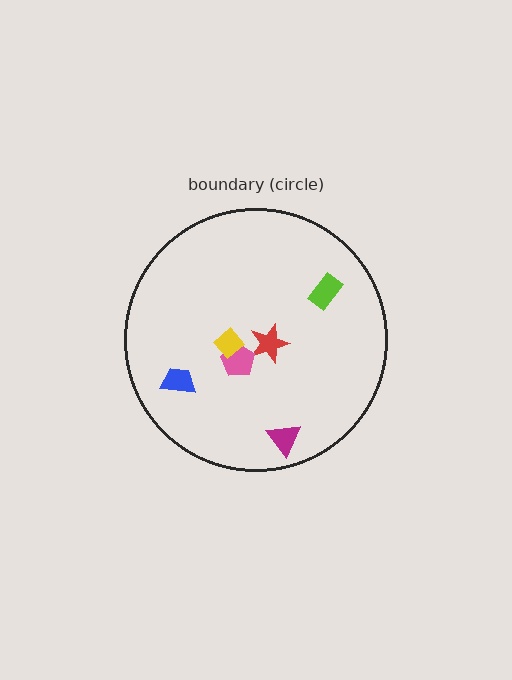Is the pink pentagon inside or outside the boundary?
Inside.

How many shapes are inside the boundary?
6 inside, 0 outside.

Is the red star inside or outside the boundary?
Inside.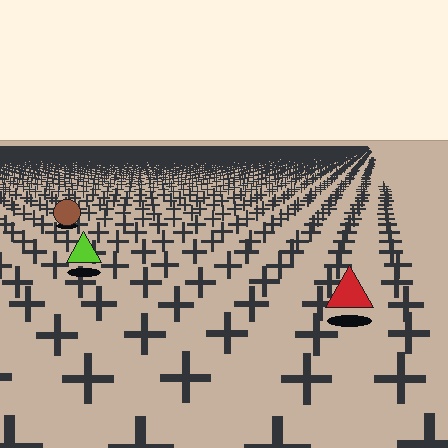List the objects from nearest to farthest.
From nearest to farthest: the red triangle, the lime triangle, the brown circle.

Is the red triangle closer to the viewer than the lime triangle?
Yes. The red triangle is closer — you can tell from the texture gradient: the ground texture is coarser near it.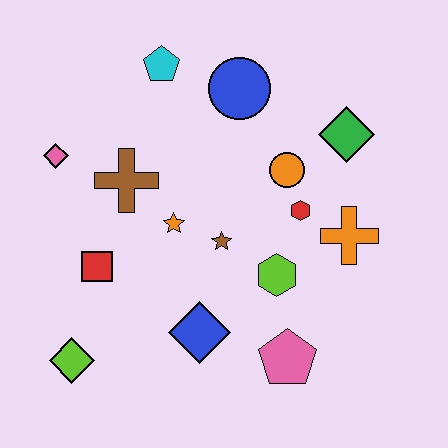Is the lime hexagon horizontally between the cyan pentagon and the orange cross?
Yes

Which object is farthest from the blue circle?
The lime diamond is farthest from the blue circle.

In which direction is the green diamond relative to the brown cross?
The green diamond is to the right of the brown cross.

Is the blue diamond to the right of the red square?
Yes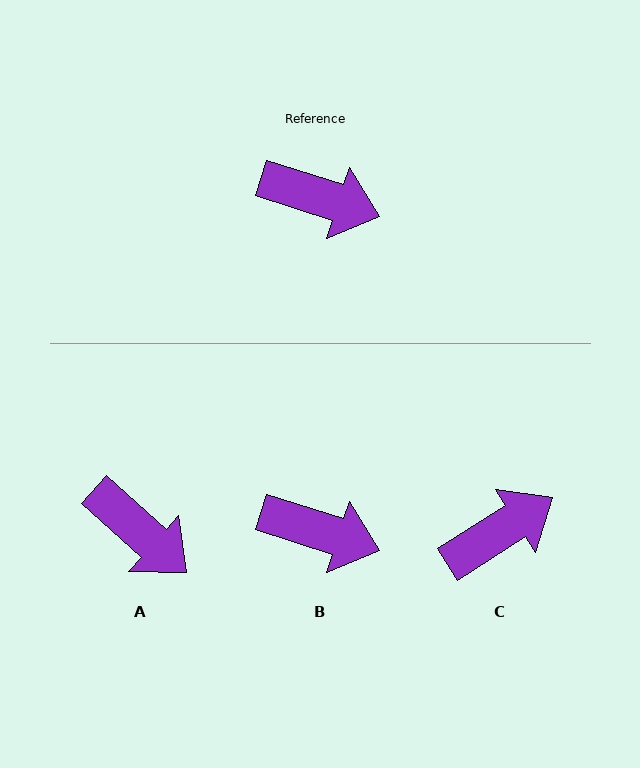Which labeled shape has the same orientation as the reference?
B.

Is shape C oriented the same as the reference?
No, it is off by about 51 degrees.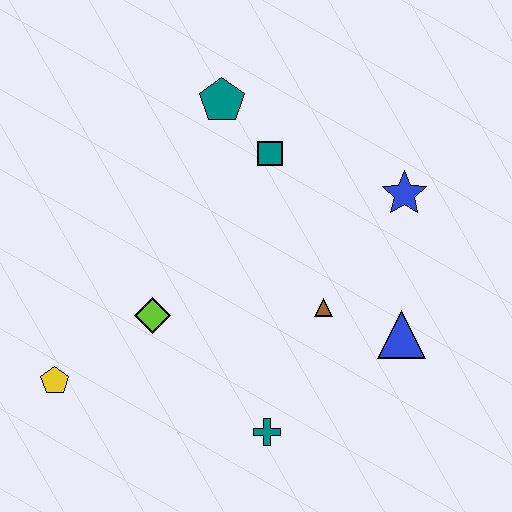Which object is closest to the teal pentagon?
The teal square is closest to the teal pentagon.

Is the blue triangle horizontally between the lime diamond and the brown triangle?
No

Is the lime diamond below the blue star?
Yes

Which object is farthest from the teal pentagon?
The teal cross is farthest from the teal pentagon.